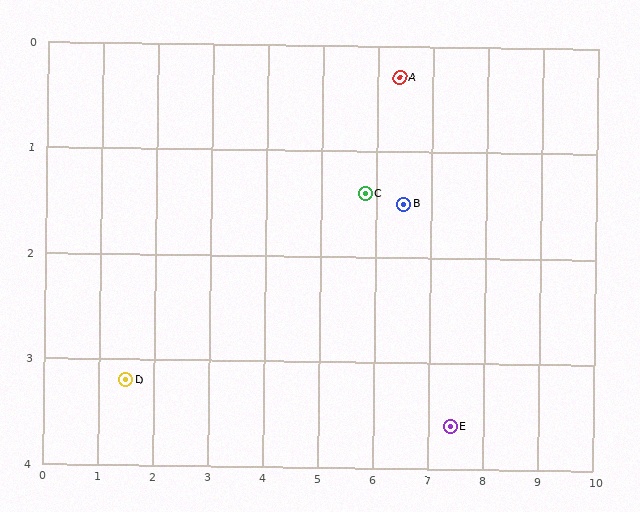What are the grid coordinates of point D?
Point D is at approximately (1.5, 3.2).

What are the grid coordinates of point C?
Point C is at approximately (5.8, 1.4).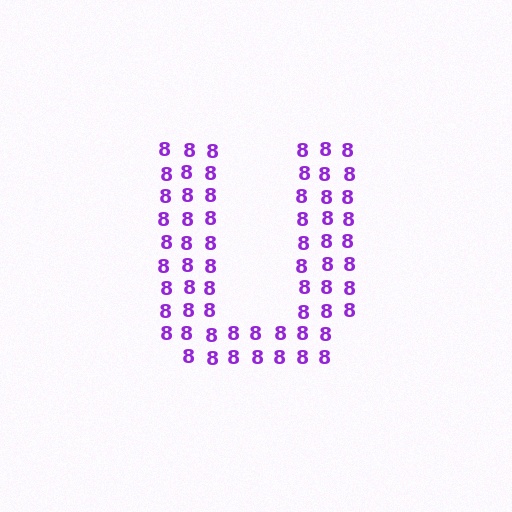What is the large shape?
The large shape is the letter U.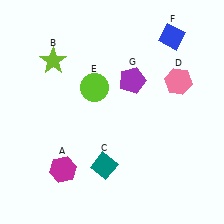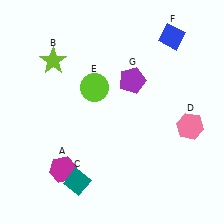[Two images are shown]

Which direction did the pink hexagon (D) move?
The pink hexagon (D) moved down.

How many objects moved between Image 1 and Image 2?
2 objects moved between the two images.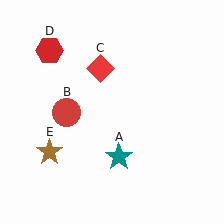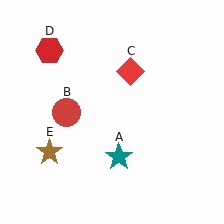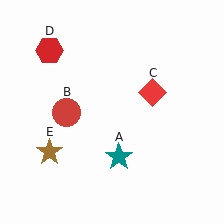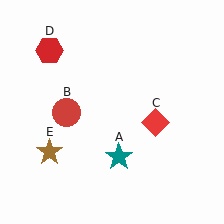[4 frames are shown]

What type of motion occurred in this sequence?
The red diamond (object C) rotated clockwise around the center of the scene.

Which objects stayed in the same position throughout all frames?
Teal star (object A) and red circle (object B) and red hexagon (object D) and brown star (object E) remained stationary.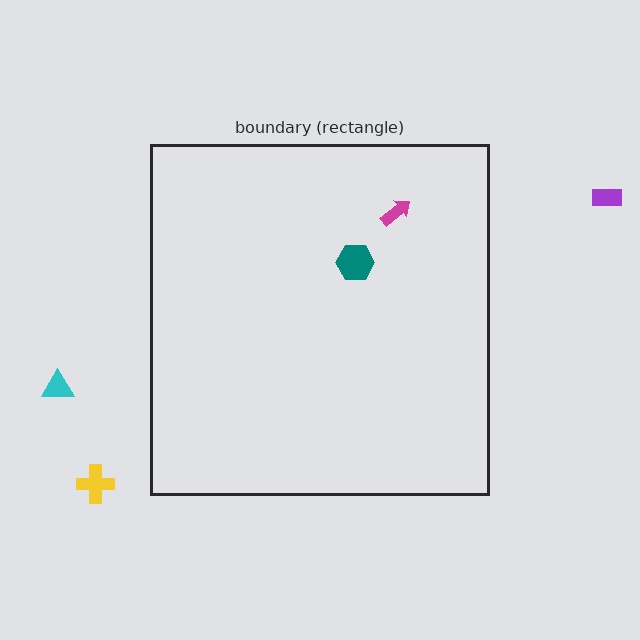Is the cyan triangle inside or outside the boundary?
Outside.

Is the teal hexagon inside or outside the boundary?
Inside.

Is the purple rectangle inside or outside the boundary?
Outside.